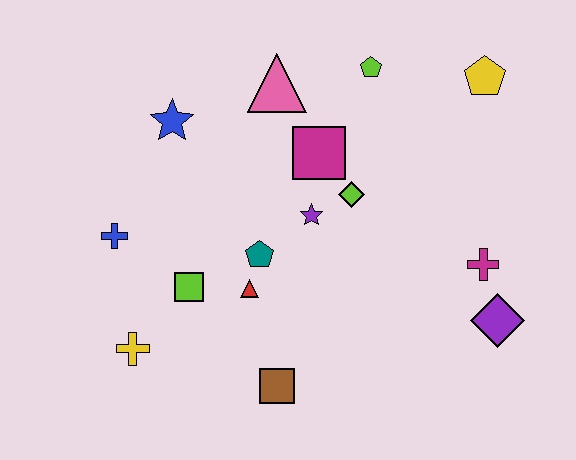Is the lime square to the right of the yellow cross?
Yes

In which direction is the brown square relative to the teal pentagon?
The brown square is below the teal pentagon.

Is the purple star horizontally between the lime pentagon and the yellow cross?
Yes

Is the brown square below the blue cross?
Yes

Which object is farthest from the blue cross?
The yellow pentagon is farthest from the blue cross.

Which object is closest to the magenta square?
The lime diamond is closest to the magenta square.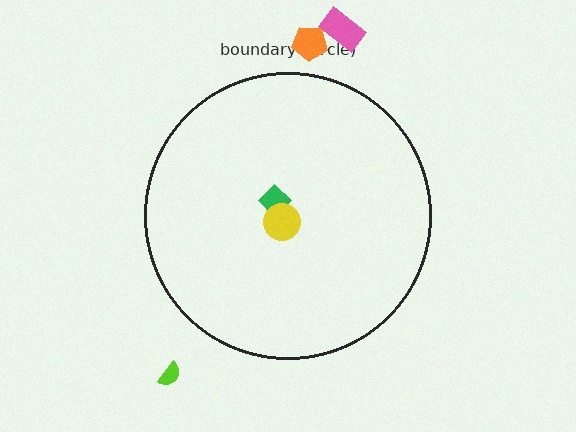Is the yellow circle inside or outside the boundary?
Inside.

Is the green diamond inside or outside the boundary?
Inside.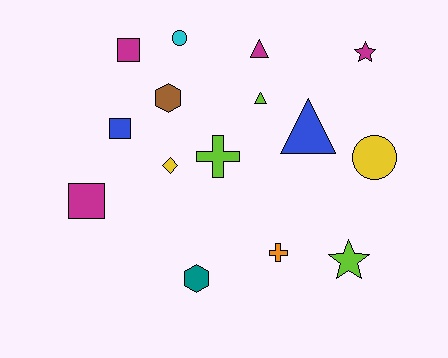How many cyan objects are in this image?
There is 1 cyan object.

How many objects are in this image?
There are 15 objects.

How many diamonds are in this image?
There is 1 diamond.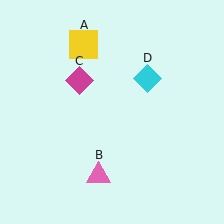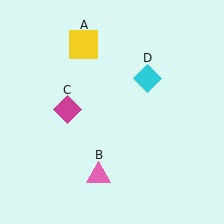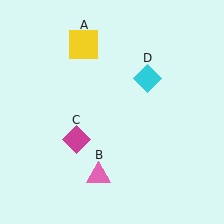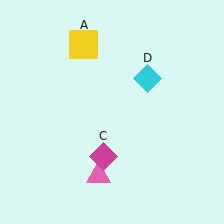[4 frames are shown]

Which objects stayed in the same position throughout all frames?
Yellow square (object A) and pink triangle (object B) and cyan diamond (object D) remained stationary.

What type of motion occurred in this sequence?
The magenta diamond (object C) rotated counterclockwise around the center of the scene.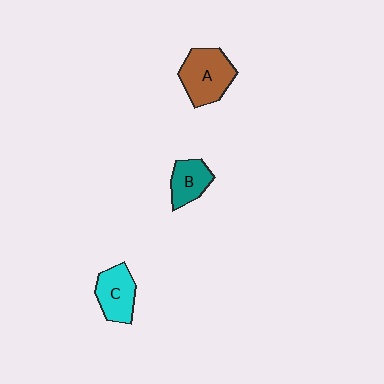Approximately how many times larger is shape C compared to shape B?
Approximately 1.2 times.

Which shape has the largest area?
Shape A (brown).